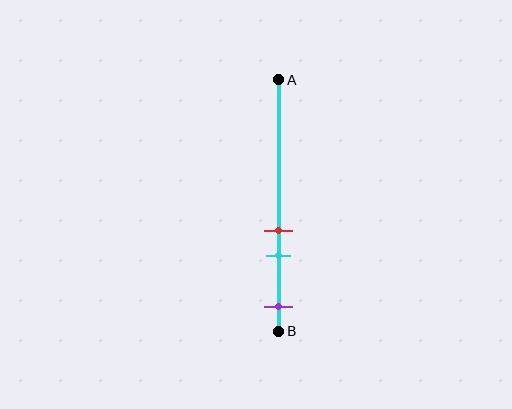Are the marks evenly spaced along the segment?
No, the marks are not evenly spaced.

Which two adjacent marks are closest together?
The red and cyan marks are the closest adjacent pair.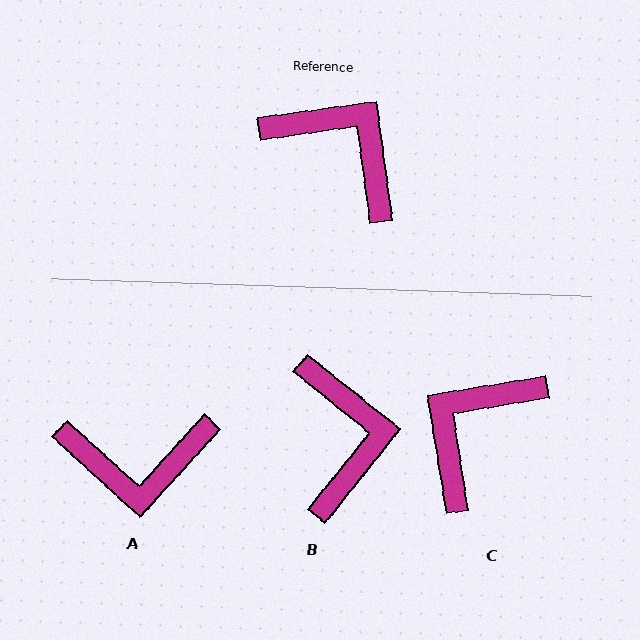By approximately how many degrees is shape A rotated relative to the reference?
Approximately 140 degrees clockwise.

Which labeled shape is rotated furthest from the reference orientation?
A, about 140 degrees away.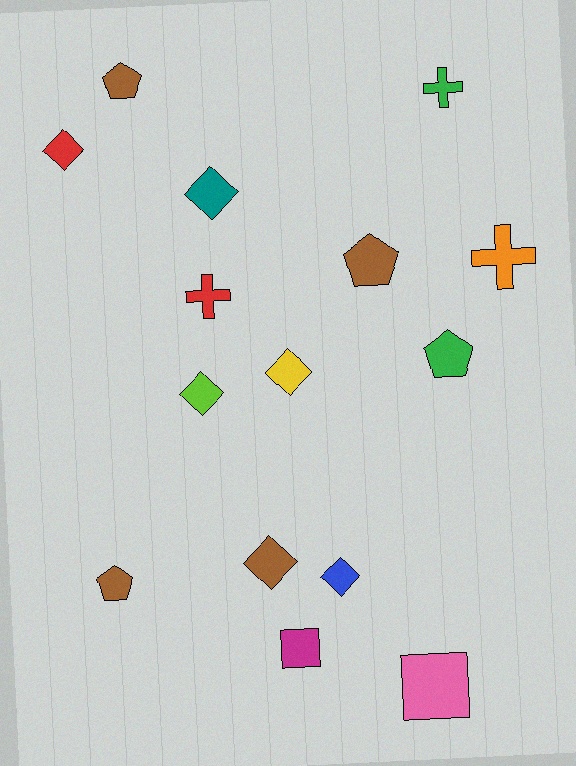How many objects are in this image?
There are 15 objects.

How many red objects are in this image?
There are 2 red objects.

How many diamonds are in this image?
There are 6 diamonds.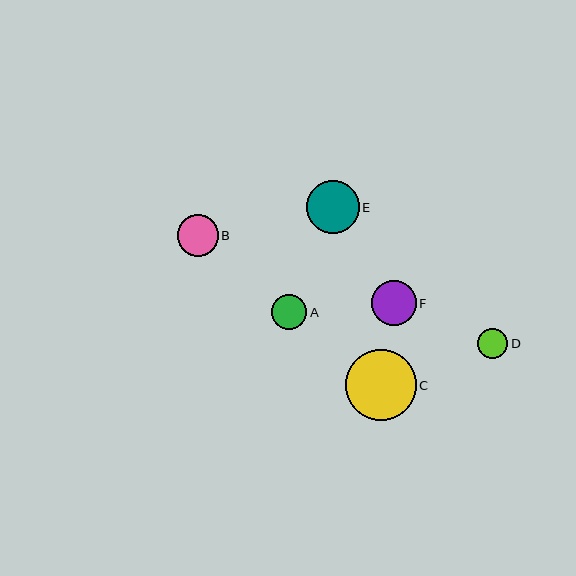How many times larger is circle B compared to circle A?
Circle B is approximately 1.2 times the size of circle A.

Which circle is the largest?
Circle C is the largest with a size of approximately 71 pixels.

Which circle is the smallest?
Circle D is the smallest with a size of approximately 30 pixels.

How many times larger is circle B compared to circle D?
Circle B is approximately 1.4 times the size of circle D.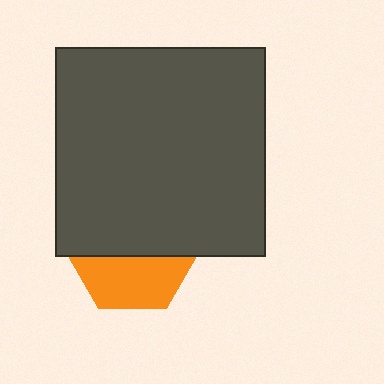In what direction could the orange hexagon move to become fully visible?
The orange hexagon could move down. That would shift it out from behind the dark gray square entirely.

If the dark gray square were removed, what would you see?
You would see the complete orange hexagon.